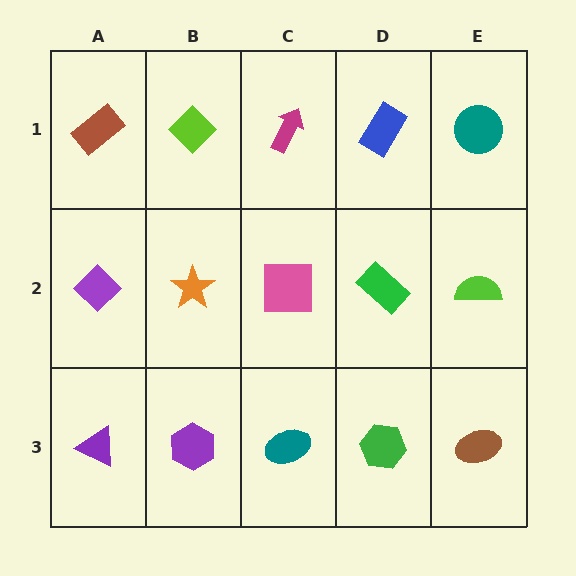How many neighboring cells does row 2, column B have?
4.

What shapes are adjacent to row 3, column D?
A green rectangle (row 2, column D), a teal ellipse (row 3, column C), a brown ellipse (row 3, column E).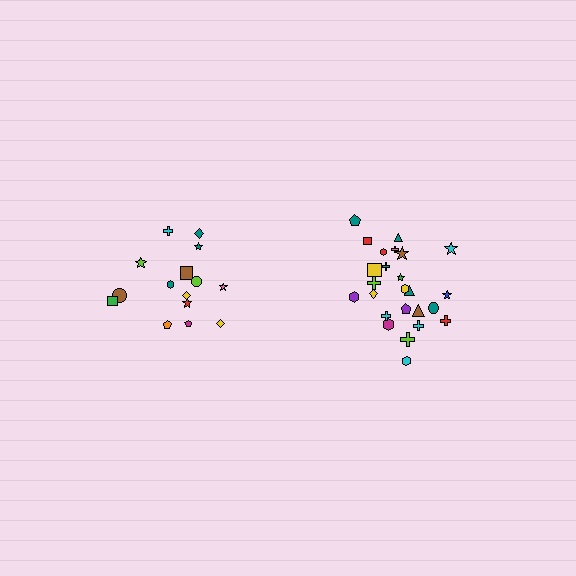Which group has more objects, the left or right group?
The right group.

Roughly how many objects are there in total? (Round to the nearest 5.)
Roughly 40 objects in total.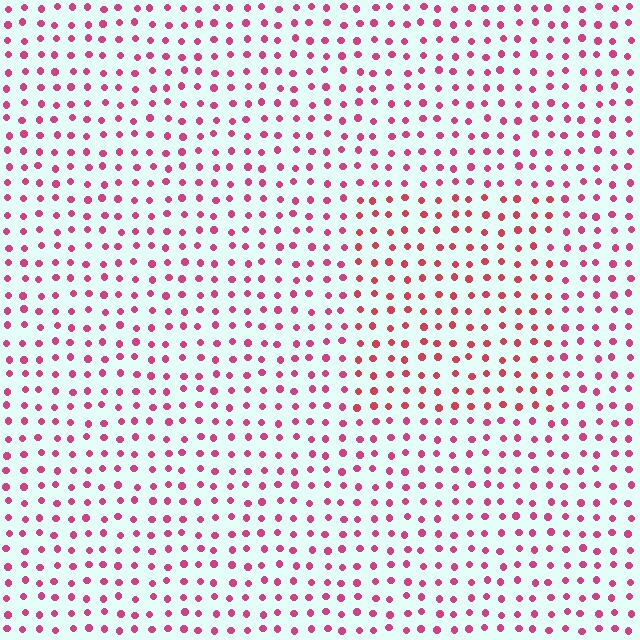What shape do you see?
I see a rectangle.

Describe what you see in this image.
The image is filled with small magenta elements in a uniform arrangement. A rectangle-shaped region is visible where the elements are tinted to a slightly different hue, forming a subtle color boundary.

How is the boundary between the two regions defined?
The boundary is defined purely by a slight shift in hue (about 20 degrees). Spacing, size, and orientation are identical on both sides.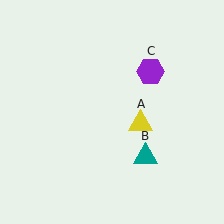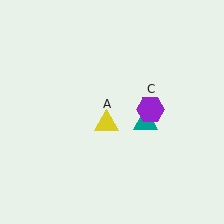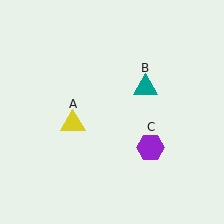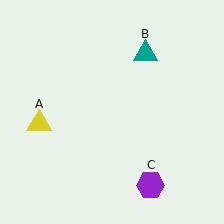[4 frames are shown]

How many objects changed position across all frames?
3 objects changed position: yellow triangle (object A), teal triangle (object B), purple hexagon (object C).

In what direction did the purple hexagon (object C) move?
The purple hexagon (object C) moved down.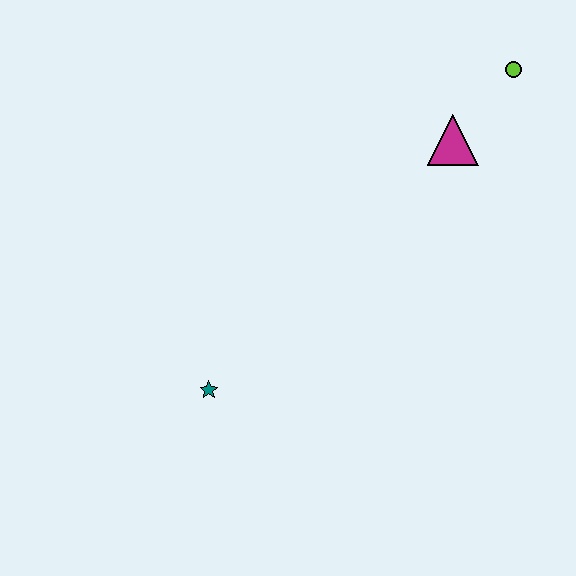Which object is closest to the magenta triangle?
The lime circle is closest to the magenta triangle.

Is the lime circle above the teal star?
Yes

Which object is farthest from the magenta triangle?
The teal star is farthest from the magenta triangle.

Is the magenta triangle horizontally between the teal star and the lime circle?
Yes